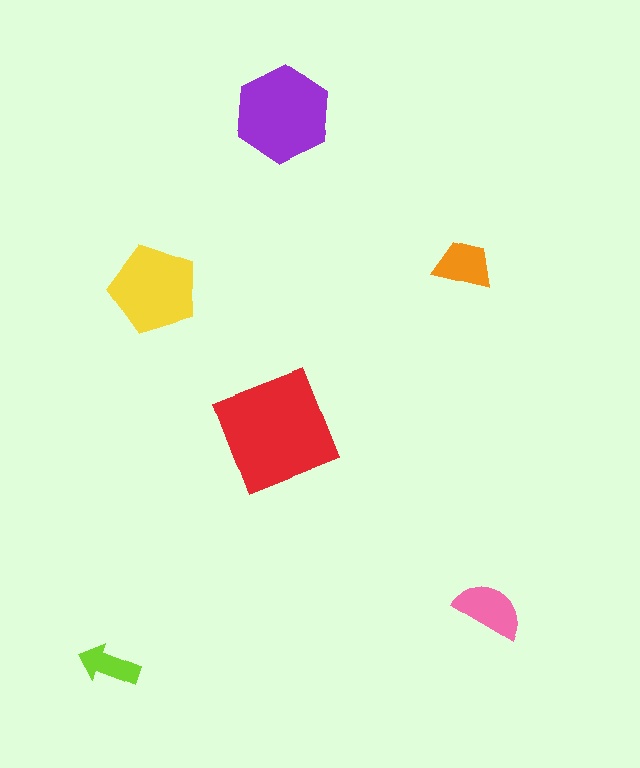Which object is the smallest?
The lime arrow.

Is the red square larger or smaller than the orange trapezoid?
Larger.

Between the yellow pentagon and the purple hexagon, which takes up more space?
The purple hexagon.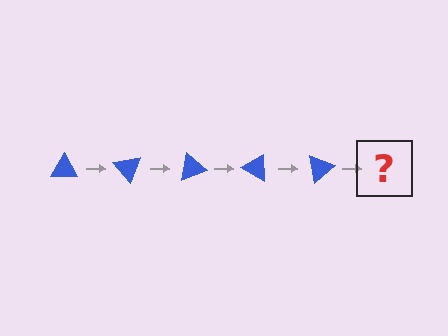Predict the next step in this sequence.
The next step is a blue triangle rotated 250 degrees.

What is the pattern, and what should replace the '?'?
The pattern is that the triangle rotates 50 degrees each step. The '?' should be a blue triangle rotated 250 degrees.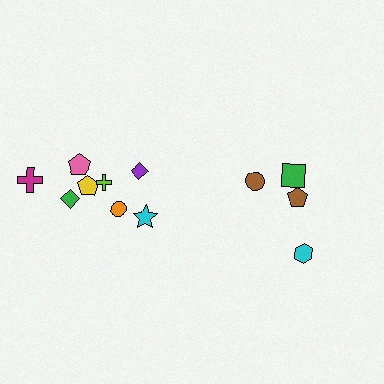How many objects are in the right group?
There are 4 objects.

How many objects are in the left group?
There are 8 objects.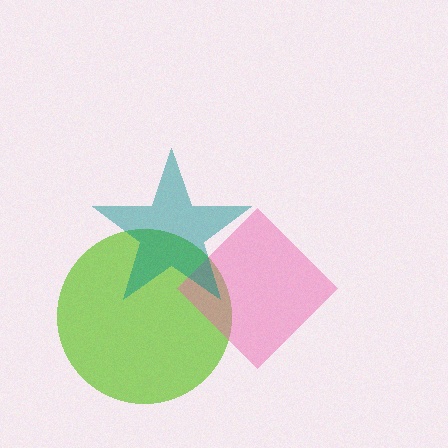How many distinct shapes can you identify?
There are 3 distinct shapes: a lime circle, a pink diamond, a teal star.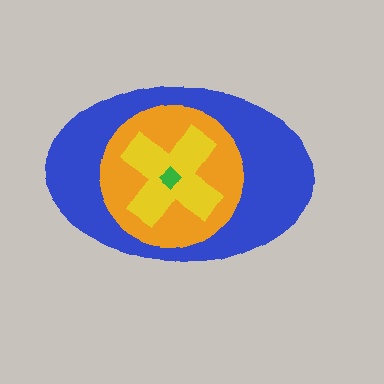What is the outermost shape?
The blue ellipse.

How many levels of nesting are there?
4.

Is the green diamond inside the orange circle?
Yes.